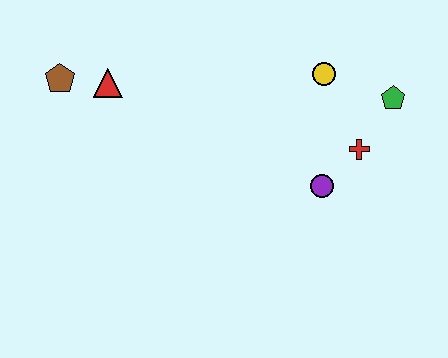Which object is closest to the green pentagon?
The red cross is closest to the green pentagon.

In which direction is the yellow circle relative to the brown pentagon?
The yellow circle is to the right of the brown pentagon.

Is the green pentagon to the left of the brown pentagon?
No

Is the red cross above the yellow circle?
No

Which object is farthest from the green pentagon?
The brown pentagon is farthest from the green pentagon.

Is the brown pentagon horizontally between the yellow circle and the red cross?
No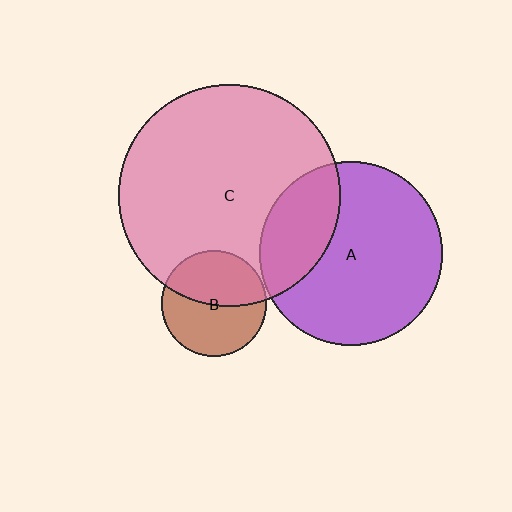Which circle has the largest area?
Circle C (pink).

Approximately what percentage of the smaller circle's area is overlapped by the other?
Approximately 45%.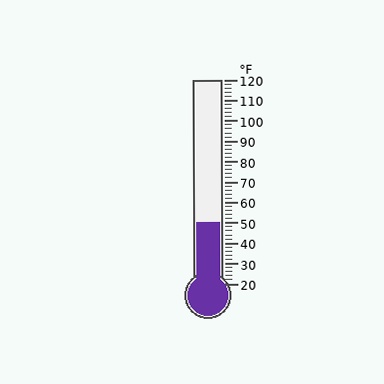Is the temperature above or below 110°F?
The temperature is below 110°F.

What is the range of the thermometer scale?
The thermometer scale ranges from 20°F to 120°F.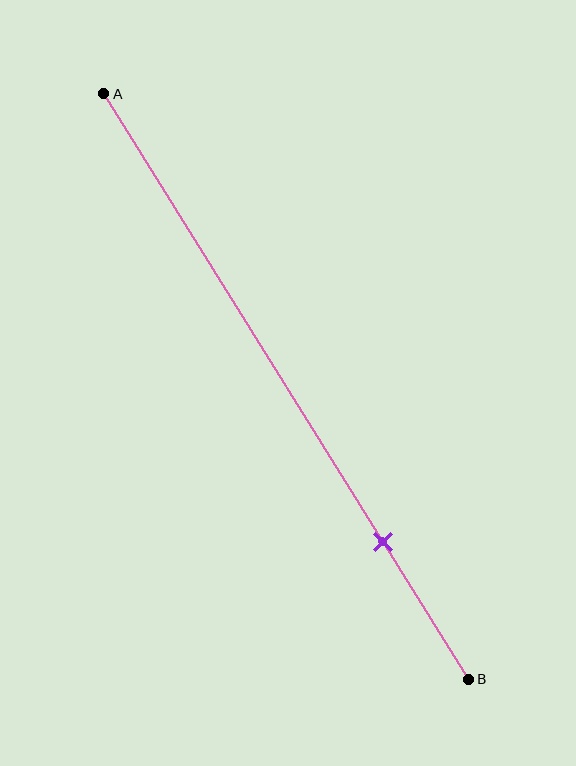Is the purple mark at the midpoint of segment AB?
No, the mark is at about 75% from A, not at the 50% midpoint.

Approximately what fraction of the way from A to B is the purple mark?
The purple mark is approximately 75% of the way from A to B.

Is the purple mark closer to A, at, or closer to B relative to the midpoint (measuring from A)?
The purple mark is closer to point B than the midpoint of segment AB.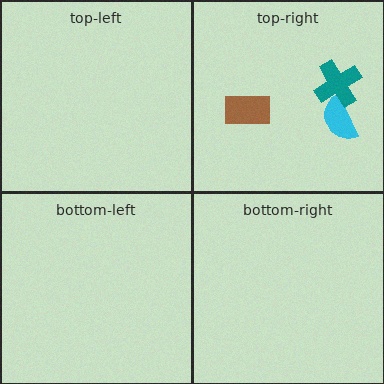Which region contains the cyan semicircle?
The top-right region.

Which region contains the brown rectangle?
The top-right region.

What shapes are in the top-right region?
The cyan semicircle, the teal cross, the brown rectangle.